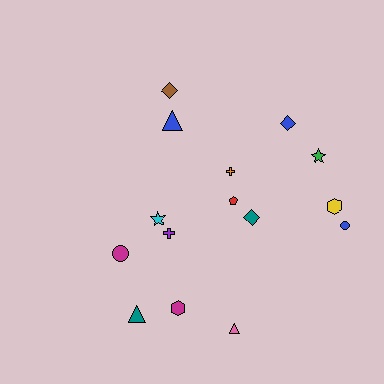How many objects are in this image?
There are 15 objects.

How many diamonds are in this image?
There are 3 diamonds.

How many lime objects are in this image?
There are no lime objects.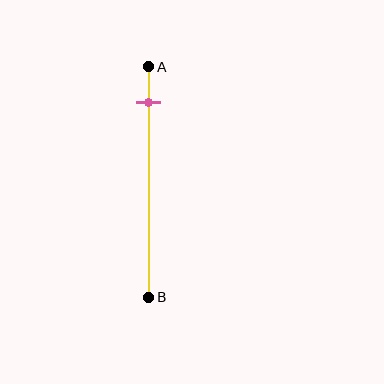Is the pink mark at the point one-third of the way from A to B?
No, the mark is at about 15% from A, not at the 33% one-third point.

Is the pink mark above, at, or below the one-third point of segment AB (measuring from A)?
The pink mark is above the one-third point of segment AB.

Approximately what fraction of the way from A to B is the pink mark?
The pink mark is approximately 15% of the way from A to B.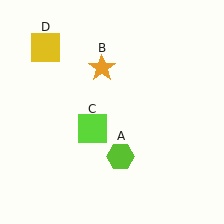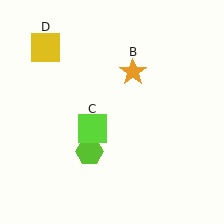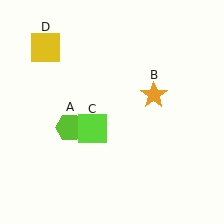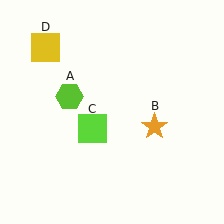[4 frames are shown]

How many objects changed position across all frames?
2 objects changed position: lime hexagon (object A), orange star (object B).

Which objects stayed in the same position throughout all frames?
Lime square (object C) and yellow square (object D) remained stationary.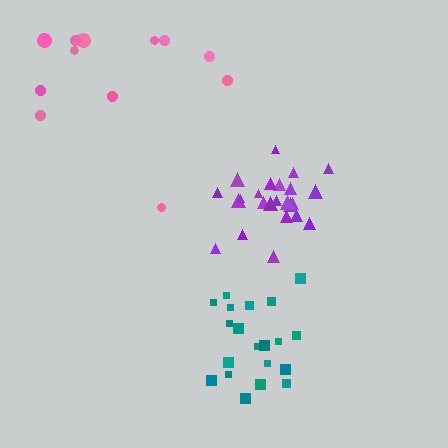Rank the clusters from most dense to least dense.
purple, teal, pink.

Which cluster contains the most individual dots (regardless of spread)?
Purple (24).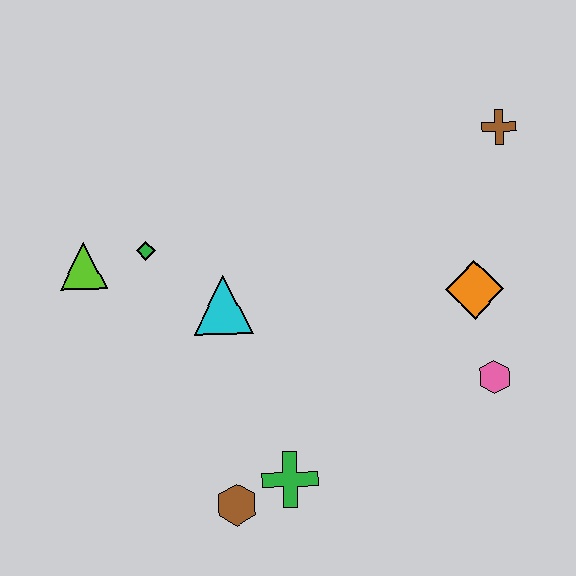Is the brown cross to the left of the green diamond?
No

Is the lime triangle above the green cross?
Yes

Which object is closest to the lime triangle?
The green diamond is closest to the lime triangle.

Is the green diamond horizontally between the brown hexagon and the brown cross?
No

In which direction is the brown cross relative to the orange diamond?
The brown cross is above the orange diamond.